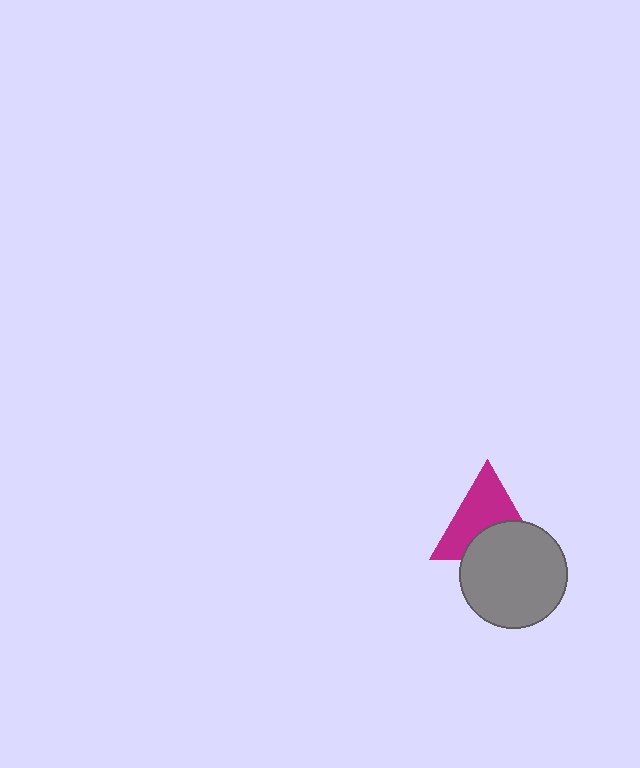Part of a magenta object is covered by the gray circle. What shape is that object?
It is a triangle.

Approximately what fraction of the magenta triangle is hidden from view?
Roughly 40% of the magenta triangle is hidden behind the gray circle.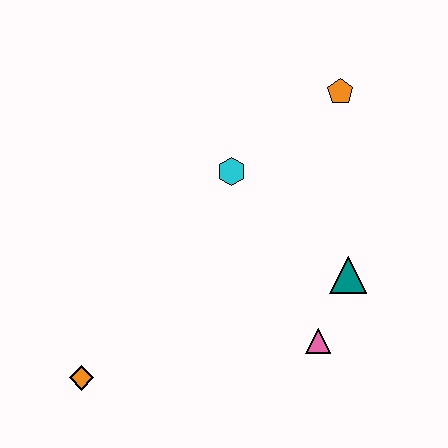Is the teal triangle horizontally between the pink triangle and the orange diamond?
No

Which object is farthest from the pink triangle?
The orange pentagon is farthest from the pink triangle.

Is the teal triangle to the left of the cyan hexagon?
No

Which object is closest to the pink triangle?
The teal triangle is closest to the pink triangle.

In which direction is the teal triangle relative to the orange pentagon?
The teal triangle is below the orange pentagon.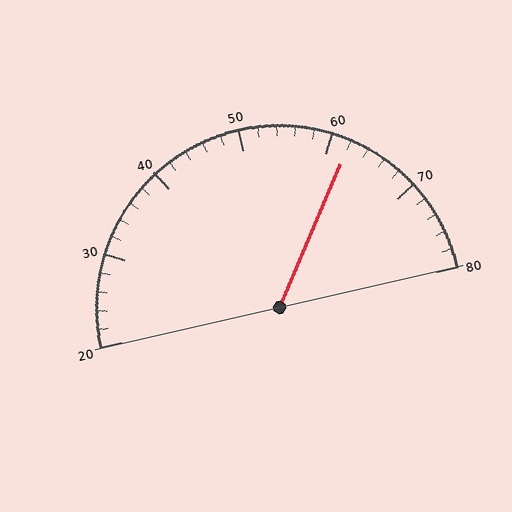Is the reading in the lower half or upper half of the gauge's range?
The reading is in the upper half of the range (20 to 80).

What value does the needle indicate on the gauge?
The needle indicates approximately 62.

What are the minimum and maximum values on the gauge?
The gauge ranges from 20 to 80.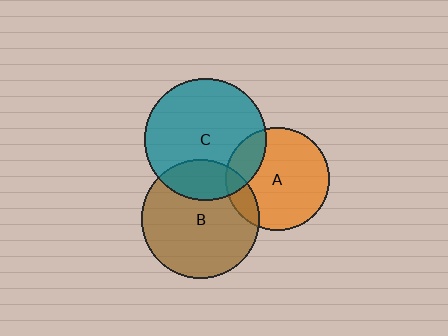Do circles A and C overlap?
Yes.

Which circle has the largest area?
Circle C (teal).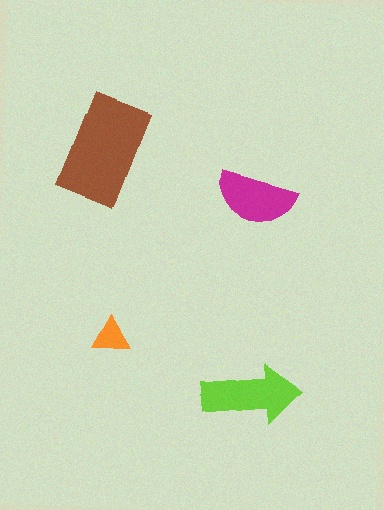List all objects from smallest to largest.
The orange triangle, the magenta semicircle, the lime arrow, the brown rectangle.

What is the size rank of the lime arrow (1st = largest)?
2nd.